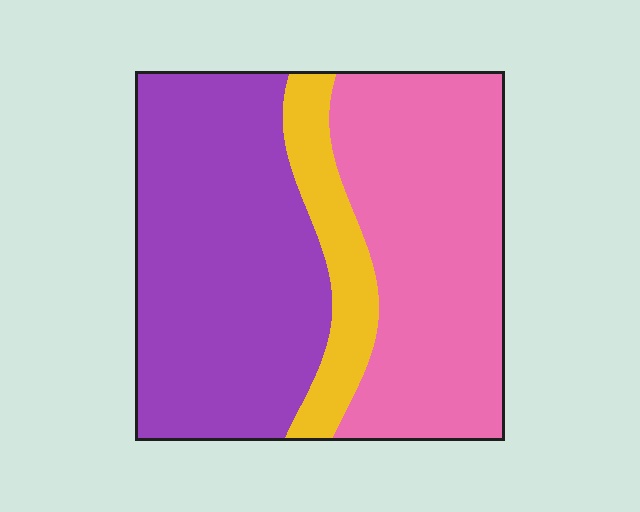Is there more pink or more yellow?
Pink.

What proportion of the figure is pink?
Pink takes up about two fifths (2/5) of the figure.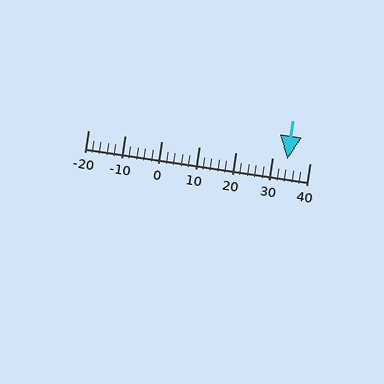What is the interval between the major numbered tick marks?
The major tick marks are spaced 10 units apart.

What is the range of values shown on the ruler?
The ruler shows values from -20 to 40.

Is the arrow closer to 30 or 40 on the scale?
The arrow is closer to 30.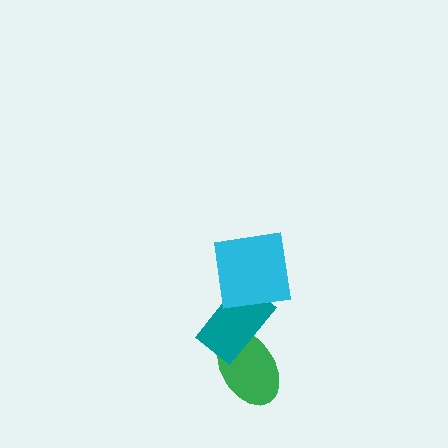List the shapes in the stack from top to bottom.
From top to bottom: the cyan square, the teal rectangle, the green ellipse.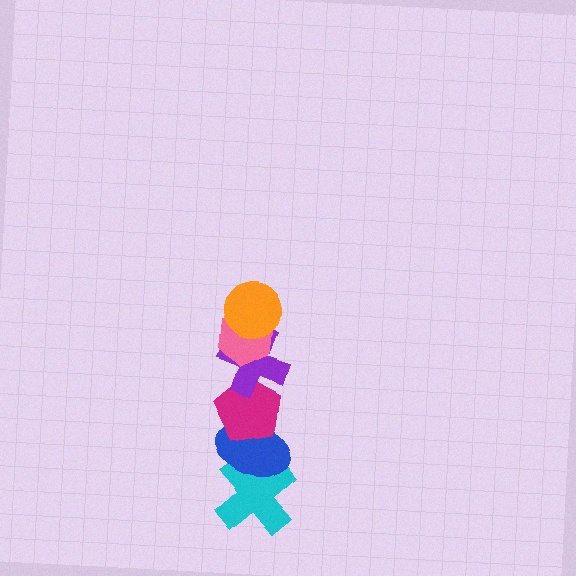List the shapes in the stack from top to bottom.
From top to bottom: the orange circle, the pink hexagon, the purple cross, the magenta pentagon, the blue ellipse, the cyan cross.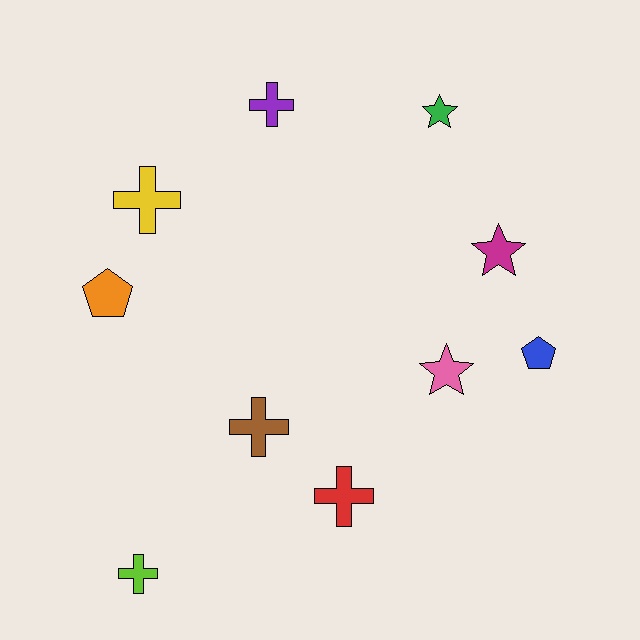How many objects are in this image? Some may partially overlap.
There are 10 objects.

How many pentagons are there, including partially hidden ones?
There are 2 pentagons.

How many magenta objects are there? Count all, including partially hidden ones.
There is 1 magenta object.